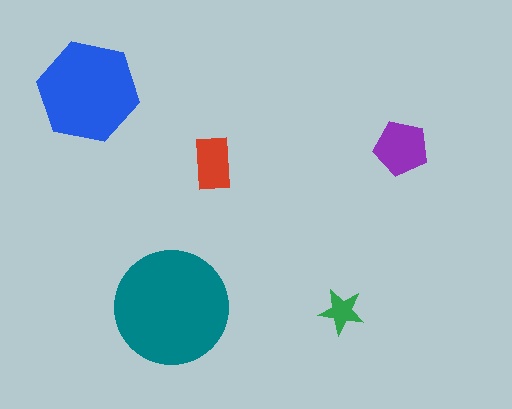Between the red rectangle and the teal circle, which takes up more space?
The teal circle.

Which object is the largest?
The teal circle.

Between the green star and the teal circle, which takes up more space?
The teal circle.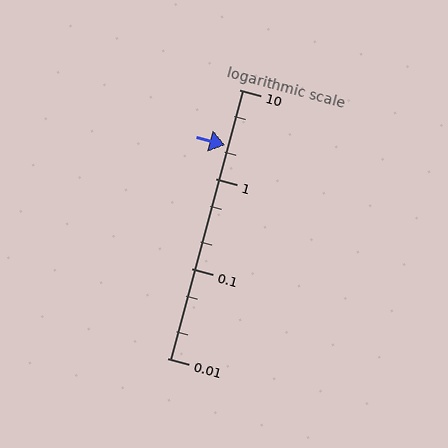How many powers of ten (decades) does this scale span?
The scale spans 3 decades, from 0.01 to 10.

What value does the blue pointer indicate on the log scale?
The pointer indicates approximately 2.4.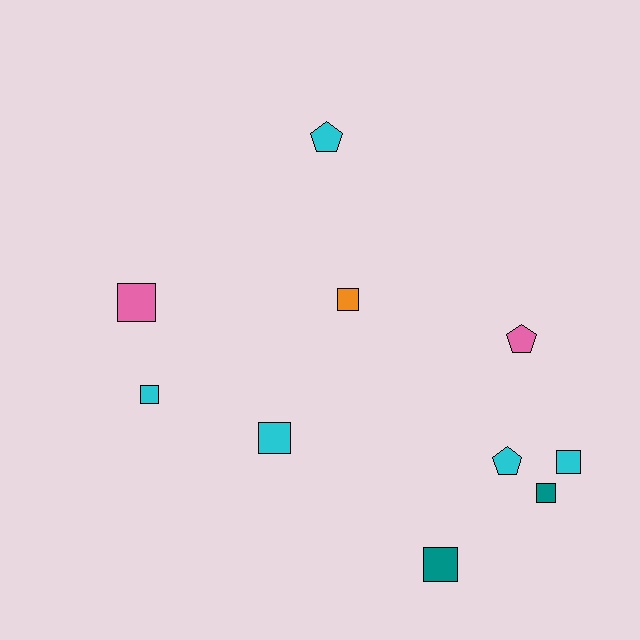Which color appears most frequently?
Cyan, with 5 objects.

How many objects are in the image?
There are 10 objects.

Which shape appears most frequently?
Square, with 7 objects.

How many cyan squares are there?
There are 3 cyan squares.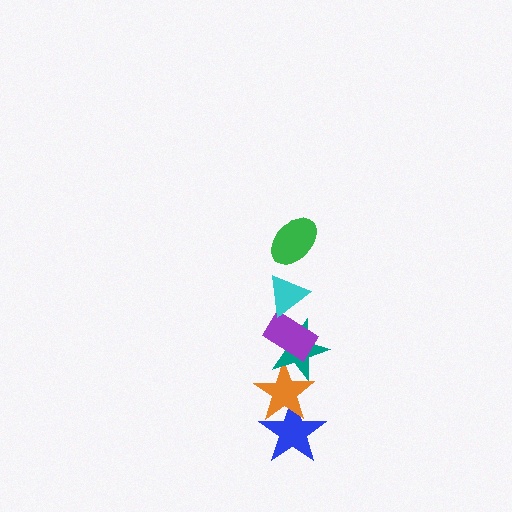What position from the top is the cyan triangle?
The cyan triangle is 2nd from the top.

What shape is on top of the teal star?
The purple rectangle is on top of the teal star.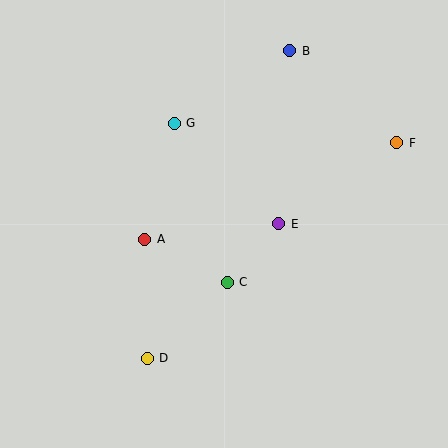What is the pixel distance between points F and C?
The distance between F and C is 220 pixels.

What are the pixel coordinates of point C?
Point C is at (227, 282).